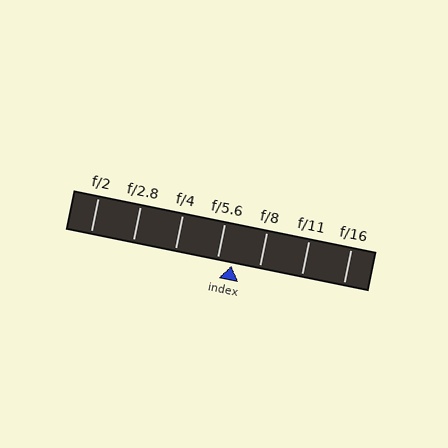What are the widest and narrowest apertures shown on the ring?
The widest aperture shown is f/2 and the narrowest is f/16.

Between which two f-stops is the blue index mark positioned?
The index mark is between f/5.6 and f/8.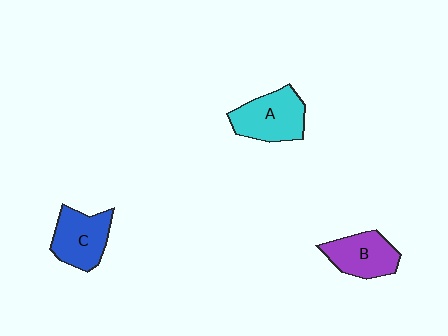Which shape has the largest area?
Shape A (cyan).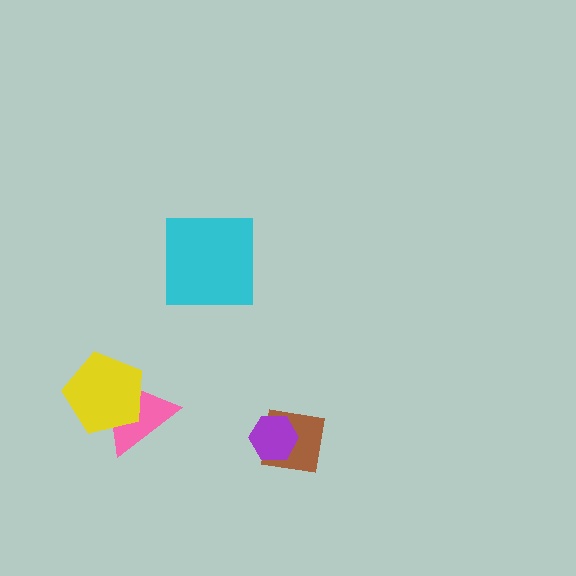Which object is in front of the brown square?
The purple hexagon is in front of the brown square.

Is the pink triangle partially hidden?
Yes, it is partially covered by another shape.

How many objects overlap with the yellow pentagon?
1 object overlaps with the yellow pentagon.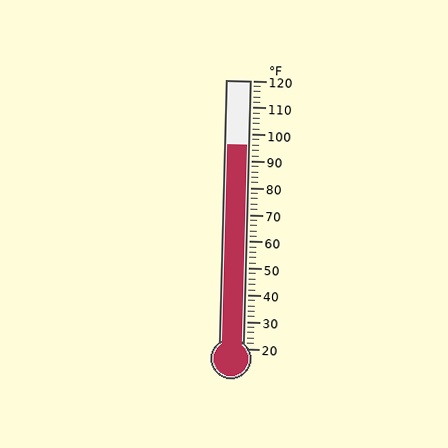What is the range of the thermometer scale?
The thermometer scale ranges from 20°F to 120°F.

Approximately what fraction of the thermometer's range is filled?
The thermometer is filled to approximately 75% of its range.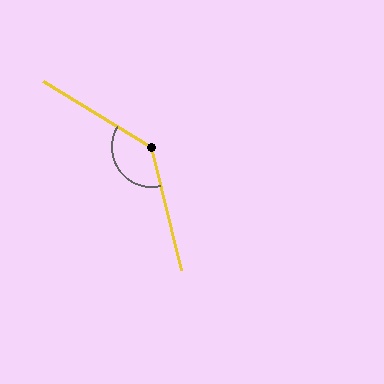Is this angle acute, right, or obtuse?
It is obtuse.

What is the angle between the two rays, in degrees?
Approximately 135 degrees.